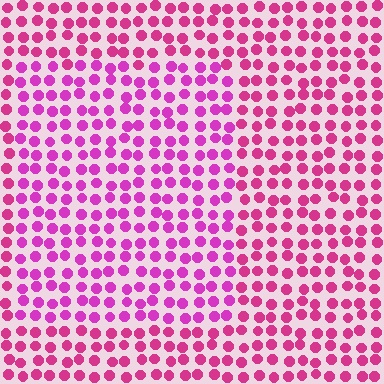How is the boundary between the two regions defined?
The boundary is defined purely by a slight shift in hue (about 20 degrees). Spacing, size, and orientation are identical on both sides.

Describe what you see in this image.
The image is filled with small magenta elements in a uniform arrangement. A rectangle-shaped region is visible where the elements are tinted to a slightly different hue, forming a subtle color boundary.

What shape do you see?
I see a rectangle.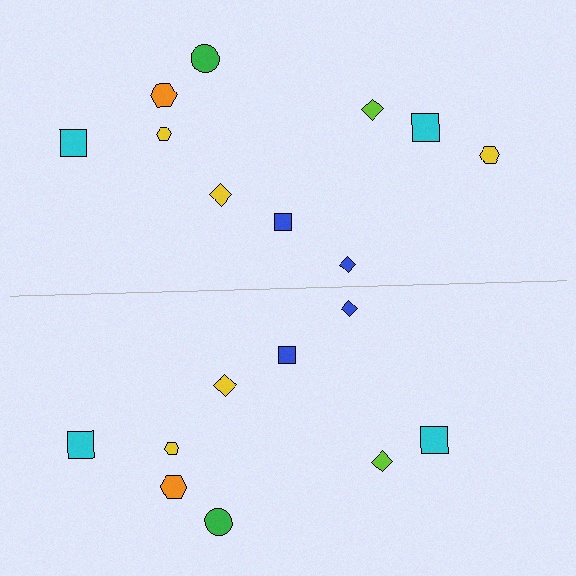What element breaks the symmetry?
A yellow hexagon is missing from the bottom side.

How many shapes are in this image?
There are 19 shapes in this image.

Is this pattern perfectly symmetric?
No, the pattern is not perfectly symmetric. A yellow hexagon is missing from the bottom side.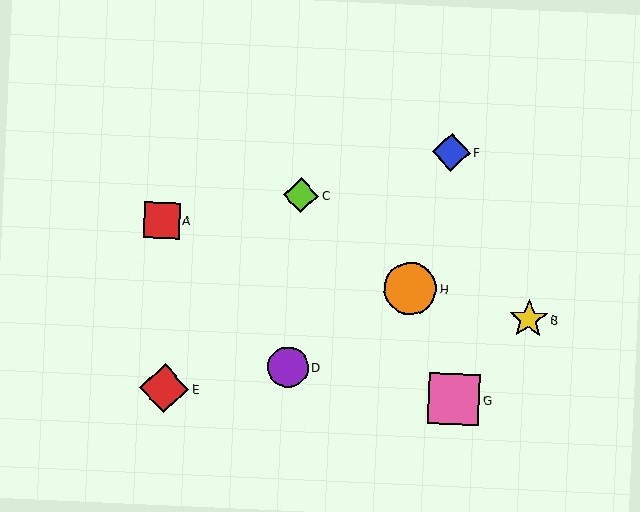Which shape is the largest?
The orange circle (labeled H) is the largest.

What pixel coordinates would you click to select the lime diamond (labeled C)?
Click at (301, 195) to select the lime diamond C.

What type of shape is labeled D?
Shape D is a purple circle.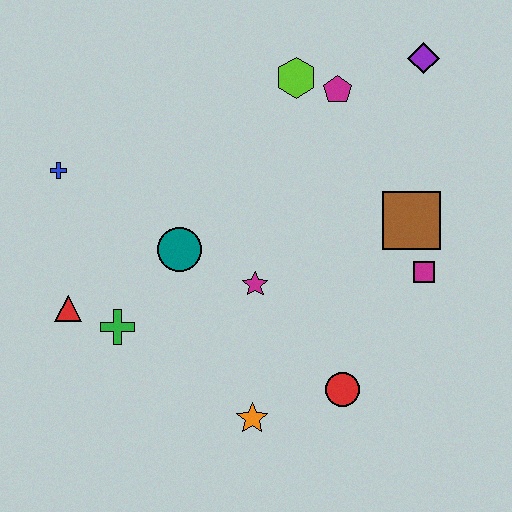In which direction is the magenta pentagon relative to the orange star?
The magenta pentagon is above the orange star.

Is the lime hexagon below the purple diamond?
Yes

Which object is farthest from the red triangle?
The purple diamond is farthest from the red triangle.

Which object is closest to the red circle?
The orange star is closest to the red circle.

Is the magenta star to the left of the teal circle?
No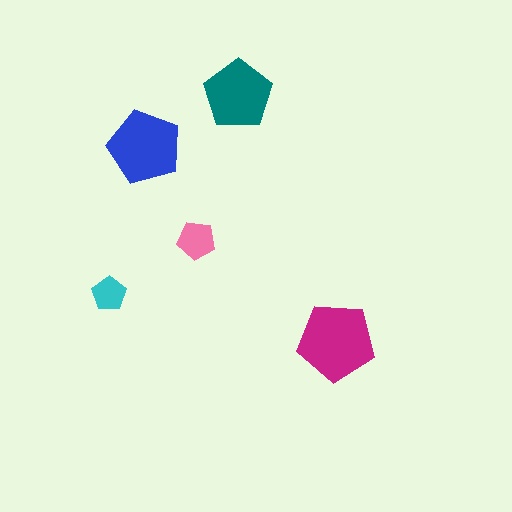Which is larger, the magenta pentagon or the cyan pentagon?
The magenta one.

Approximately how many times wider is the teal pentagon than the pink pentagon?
About 2 times wider.